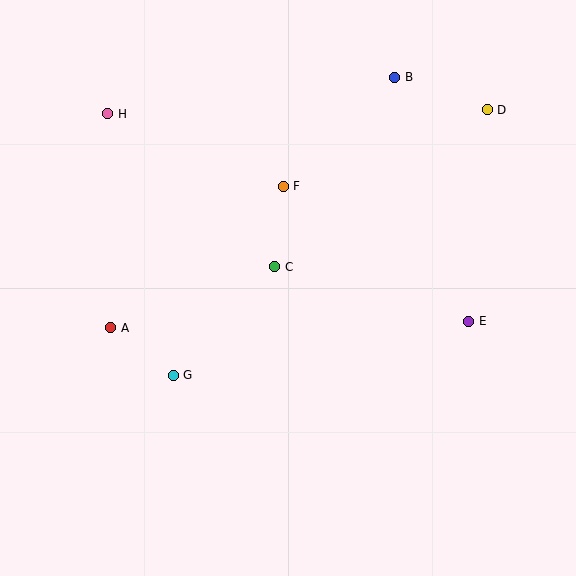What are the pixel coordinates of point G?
Point G is at (173, 375).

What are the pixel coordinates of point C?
Point C is at (274, 267).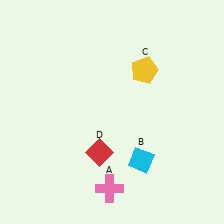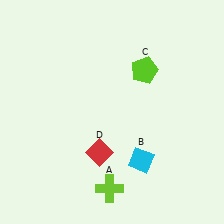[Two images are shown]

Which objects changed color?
A changed from pink to lime. C changed from yellow to lime.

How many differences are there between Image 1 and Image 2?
There are 2 differences between the two images.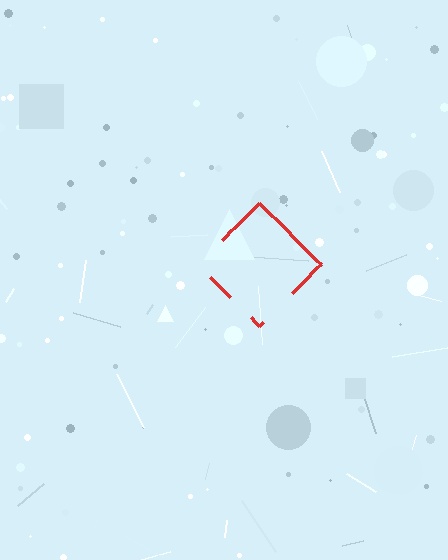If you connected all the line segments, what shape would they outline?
They would outline a diamond.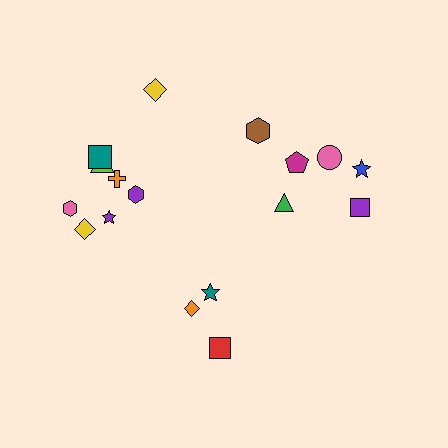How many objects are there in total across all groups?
There are 17 objects.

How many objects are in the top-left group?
There are 8 objects.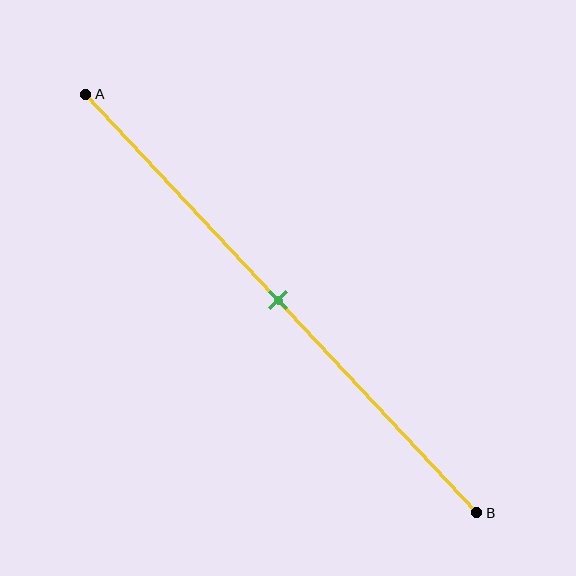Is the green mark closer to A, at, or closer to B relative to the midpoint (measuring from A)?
The green mark is approximately at the midpoint of segment AB.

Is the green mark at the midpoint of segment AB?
Yes, the mark is approximately at the midpoint.